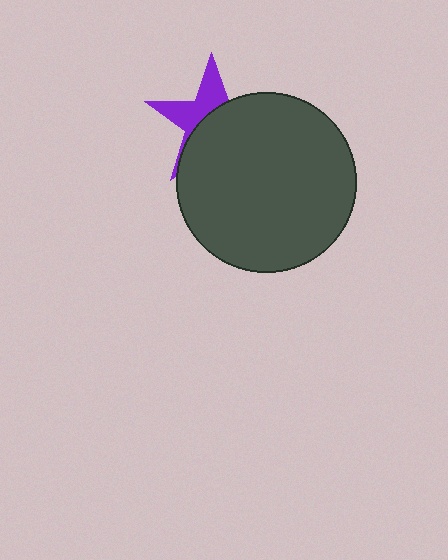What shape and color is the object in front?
The object in front is a dark gray circle.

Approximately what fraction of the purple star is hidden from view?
Roughly 61% of the purple star is hidden behind the dark gray circle.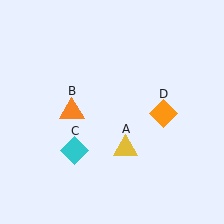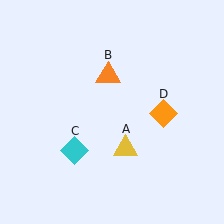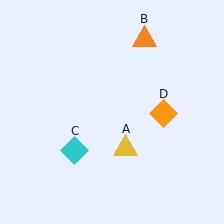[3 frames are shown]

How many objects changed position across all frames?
1 object changed position: orange triangle (object B).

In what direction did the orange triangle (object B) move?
The orange triangle (object B) moved up and to the right.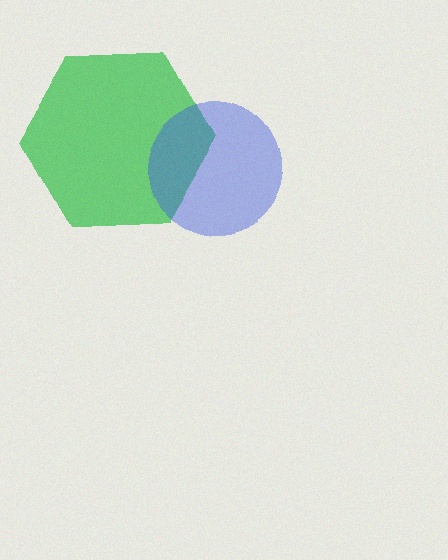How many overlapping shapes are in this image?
There are 2 overlapping shapes in the image.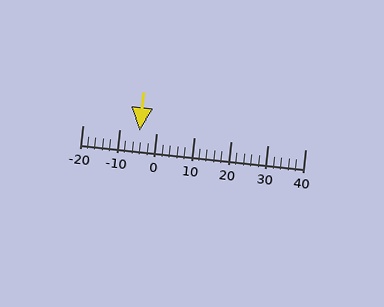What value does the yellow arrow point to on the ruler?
The yellow arrow points to approximately -5.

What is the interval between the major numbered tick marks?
The major tick marks are spaced 10 units apart.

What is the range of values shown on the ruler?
The ruler shows values from -20 to 40.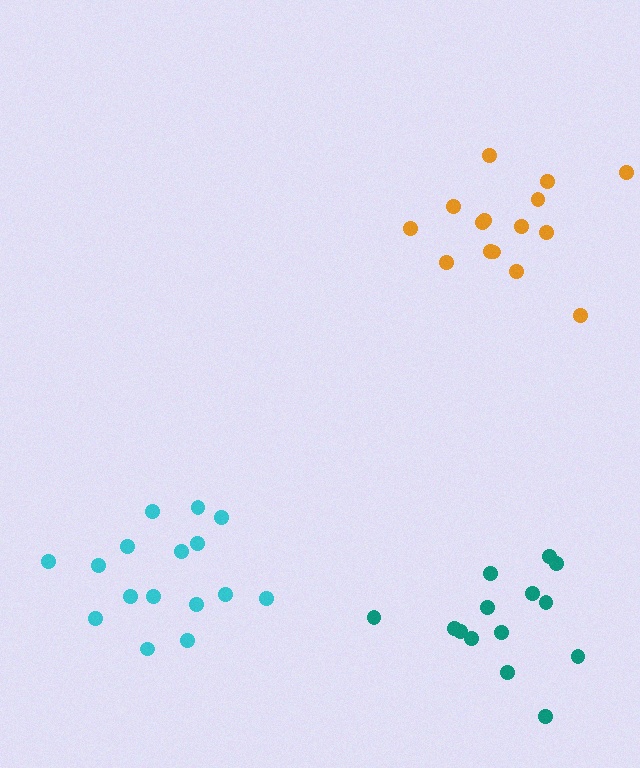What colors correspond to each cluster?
The clusters are colored: teal, orange, cyan.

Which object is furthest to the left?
The cyan cluster is leftmost.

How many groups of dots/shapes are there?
There are 3 groups.